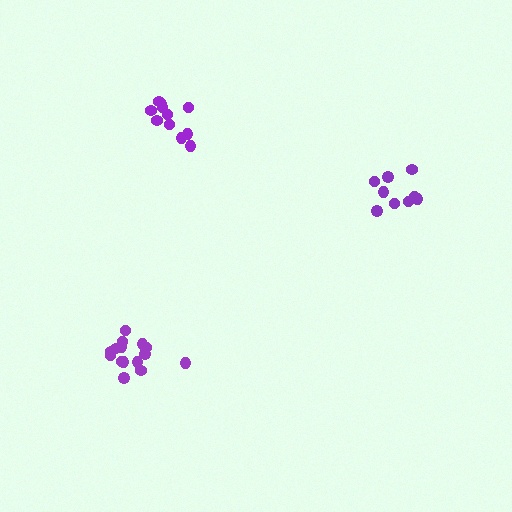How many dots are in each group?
Group 1: 11 dots, Group 2: 9 dots, Group 3: 15 dots (35 total).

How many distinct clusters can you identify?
There are 3 distinct clusters.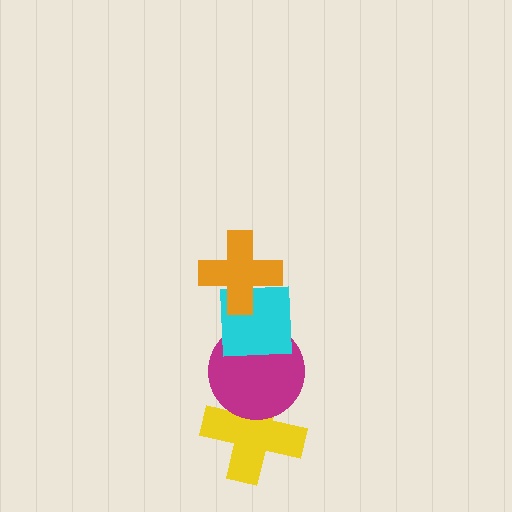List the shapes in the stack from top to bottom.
From top to bottom: the orange cross, the cyan square, the magenta circle, the yellow cross.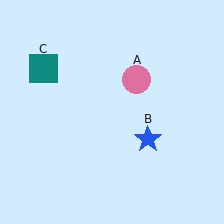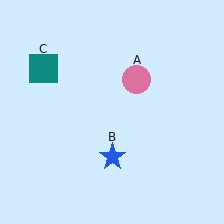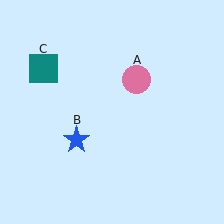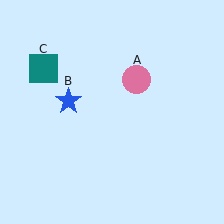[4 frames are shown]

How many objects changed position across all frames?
1 object changed position: blue star (object B).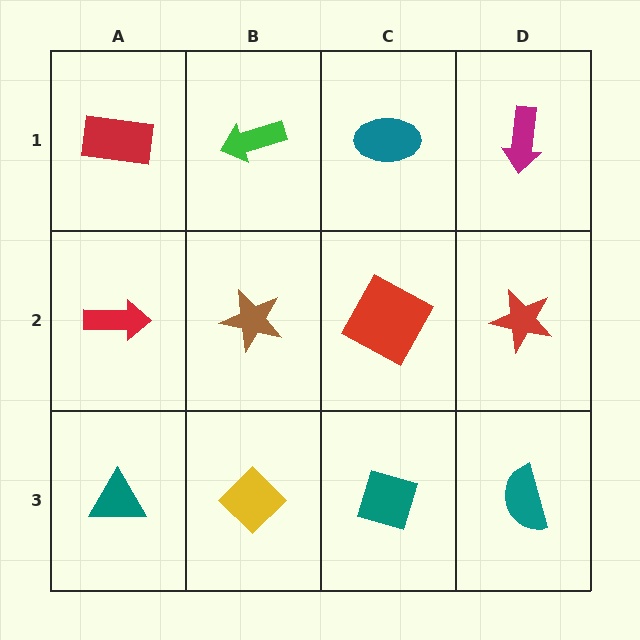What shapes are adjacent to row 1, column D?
A red star (row 2, column D), a teal ellipse (row 1, column C).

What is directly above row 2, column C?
A teal ellipse.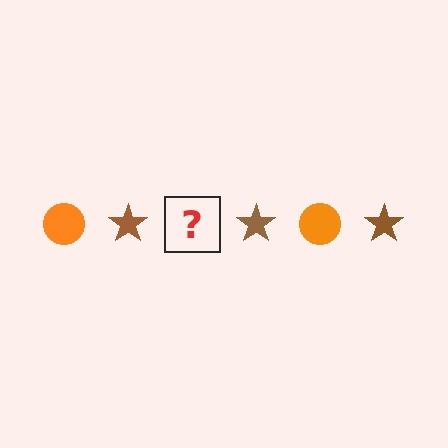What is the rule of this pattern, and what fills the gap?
The rule is that the pattern alternates between orange circle and brown star. The gap should be filled with an orange circle.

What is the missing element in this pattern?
The missing element is an orange circle.